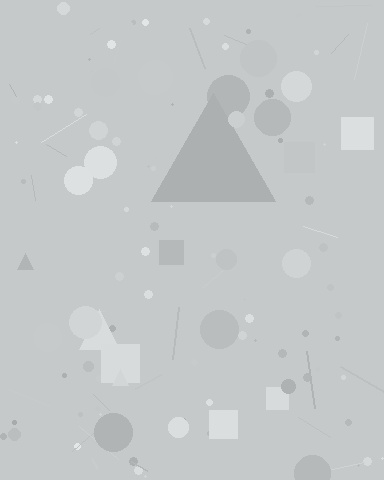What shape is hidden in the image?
A triangle is hidden in the image.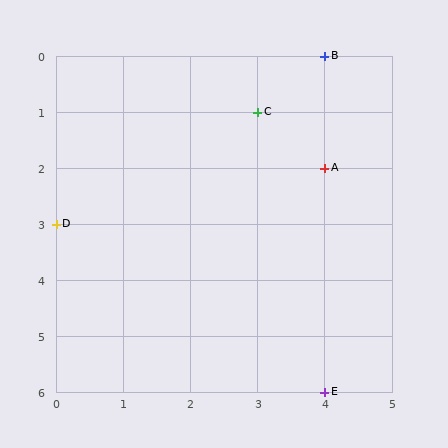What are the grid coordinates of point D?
Point D is at grid coordinates (0, 3).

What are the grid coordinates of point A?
Point A is at grid coordinates (4, 2).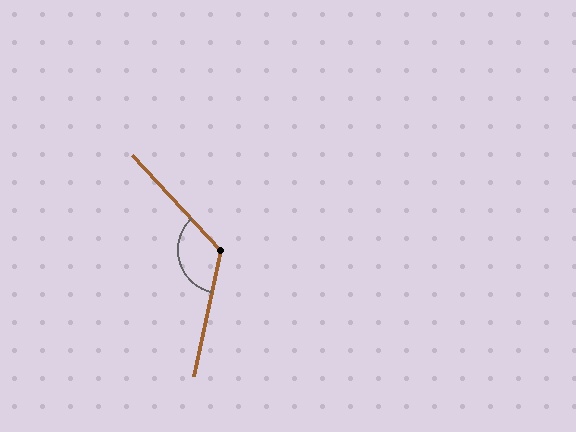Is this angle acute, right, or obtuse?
It is obtuse.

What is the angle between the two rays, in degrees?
Approximately 125 degrees.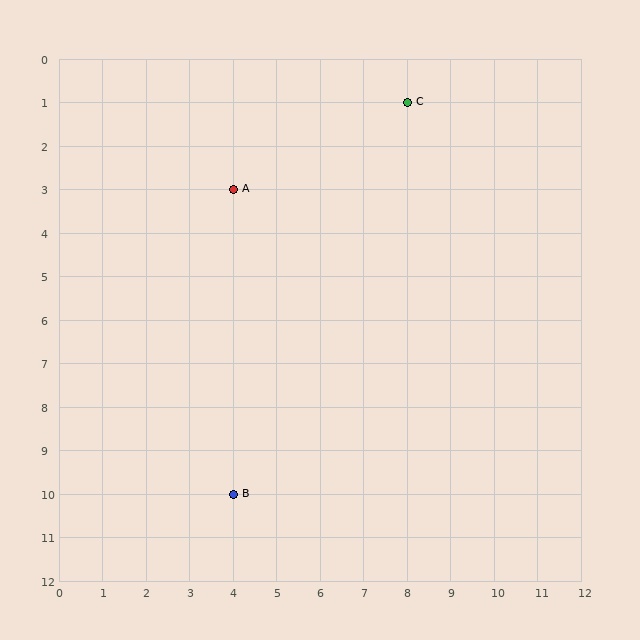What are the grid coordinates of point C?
Point C is at grid coordinates (8, 1).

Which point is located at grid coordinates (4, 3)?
Point A is at (4, 3).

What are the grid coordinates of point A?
Point A is at grid coordinates (4, 3).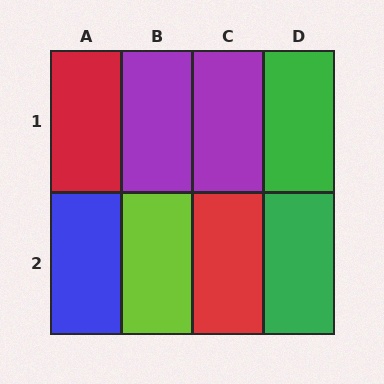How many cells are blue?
1 cell is blue.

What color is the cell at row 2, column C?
Red.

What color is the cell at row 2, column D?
Green.